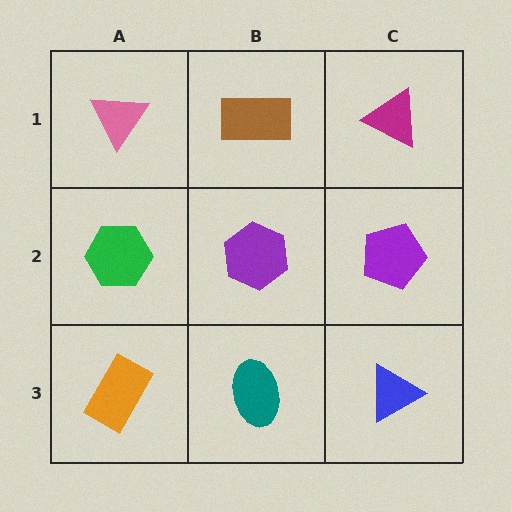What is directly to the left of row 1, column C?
A brown rectangle.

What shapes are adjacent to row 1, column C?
A purple pentagon (row 2, column C), a brown rectangle (row 1, column B).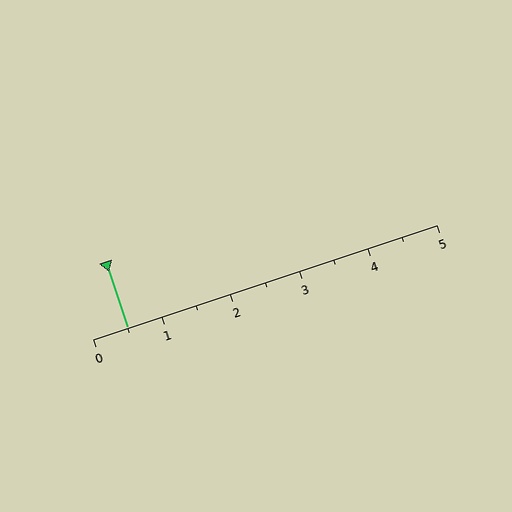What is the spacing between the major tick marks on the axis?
The major ticks are spaced 1 apart.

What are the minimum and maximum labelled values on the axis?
The axis runs from 0 to 5.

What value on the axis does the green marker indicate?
The marker indicates approximately 0.5.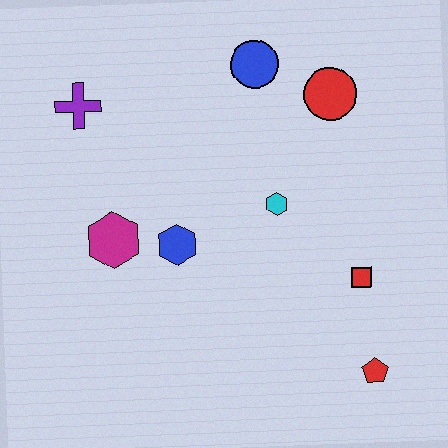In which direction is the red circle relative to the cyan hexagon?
The red circle is above the cyan hexagon.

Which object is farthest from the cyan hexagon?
The purple cross is farthest from the cyan hexagon.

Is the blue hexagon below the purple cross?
Yes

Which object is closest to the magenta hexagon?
The blue hexagon is closest to the magenta hexagon.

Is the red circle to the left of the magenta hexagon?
No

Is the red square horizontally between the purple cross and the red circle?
No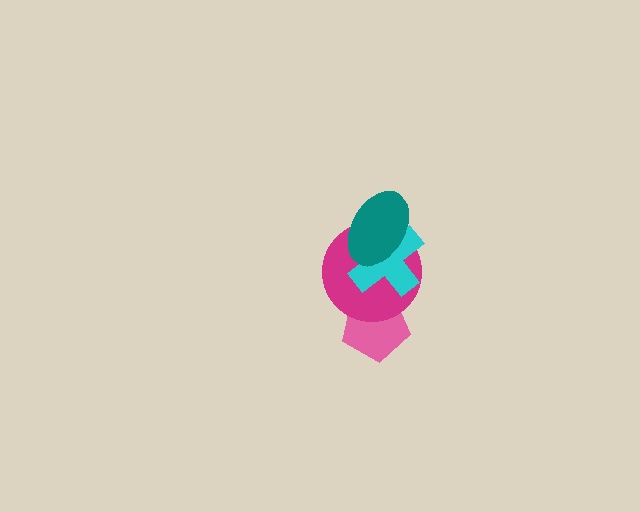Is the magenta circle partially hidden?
Yes, it is partially covered by another shape.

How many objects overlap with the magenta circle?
3 objects overlap with the magenta circle.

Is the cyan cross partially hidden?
Yes, it is partially covered by another shape.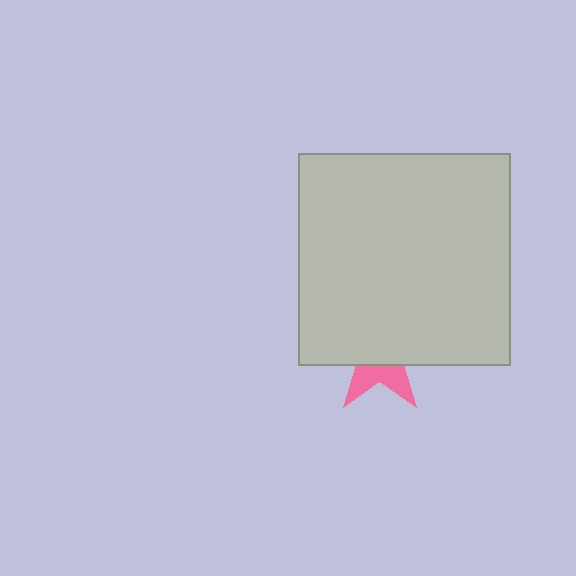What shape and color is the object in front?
The object in front is a light gray square.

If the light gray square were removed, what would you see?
You would see the complete pink star.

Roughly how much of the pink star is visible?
A small part of it is visible (roughly 35%).